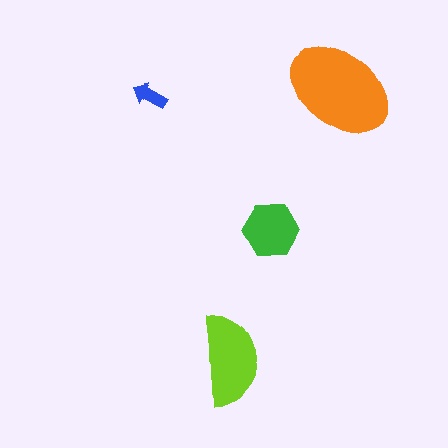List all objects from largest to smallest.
The orange ellipse, the lime semicircle, the green hexagon, the blue arrow.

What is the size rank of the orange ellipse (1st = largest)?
1st.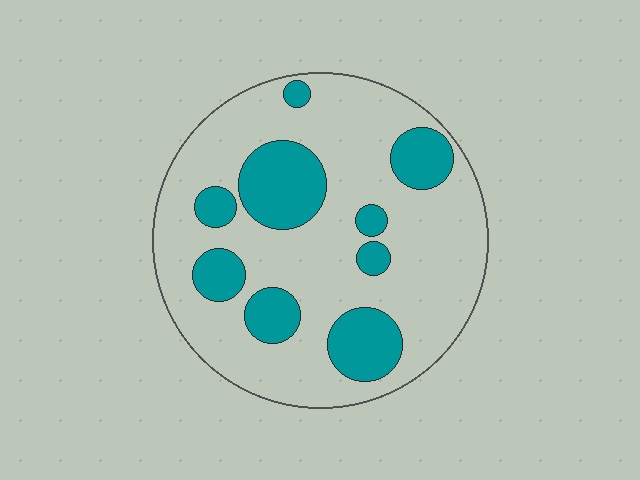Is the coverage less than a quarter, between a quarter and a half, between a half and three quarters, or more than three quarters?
Between a quarter and a half.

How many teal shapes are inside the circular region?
9.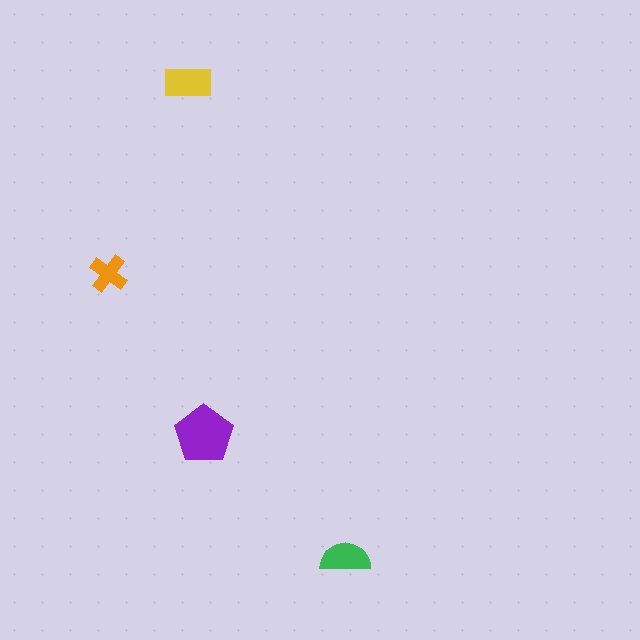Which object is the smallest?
The orange cross.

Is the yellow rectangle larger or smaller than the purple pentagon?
Smaller.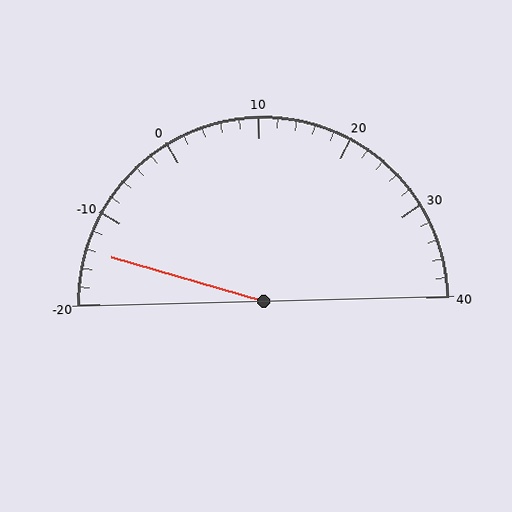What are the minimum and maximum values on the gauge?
The gauge ranges from -20 to 40.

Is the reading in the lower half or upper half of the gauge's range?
The reading is in the lower half of the range (-20 to 40).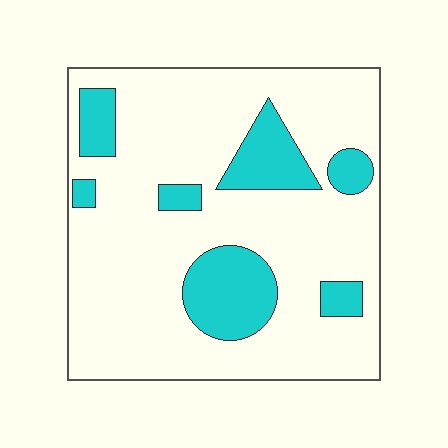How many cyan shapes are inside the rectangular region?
7.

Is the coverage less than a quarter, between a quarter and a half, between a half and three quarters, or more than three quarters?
Less than a quarter.